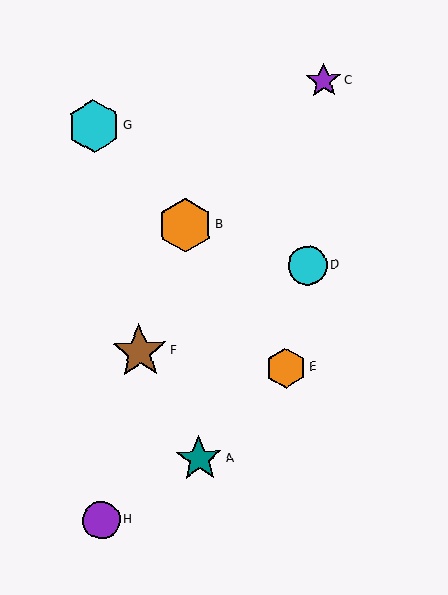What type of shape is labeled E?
Shape E is an orange hexagon.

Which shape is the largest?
The brown star (labeled F) is the largest.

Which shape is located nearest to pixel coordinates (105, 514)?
The purple circle (labeled H) at (102, 520) is nearest to that location.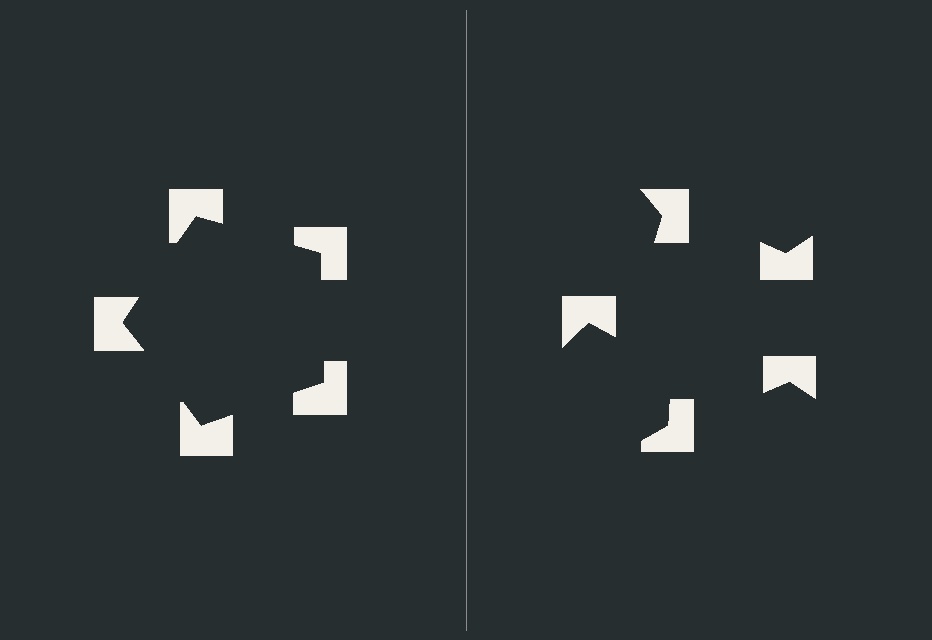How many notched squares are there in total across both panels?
10 — 5 on each side.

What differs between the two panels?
The notched squares are positioned identically on both sides; only the wedge orientations differ. On the left they align to a pentagon; on the right they are misaligned.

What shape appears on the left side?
An illusory pentagon.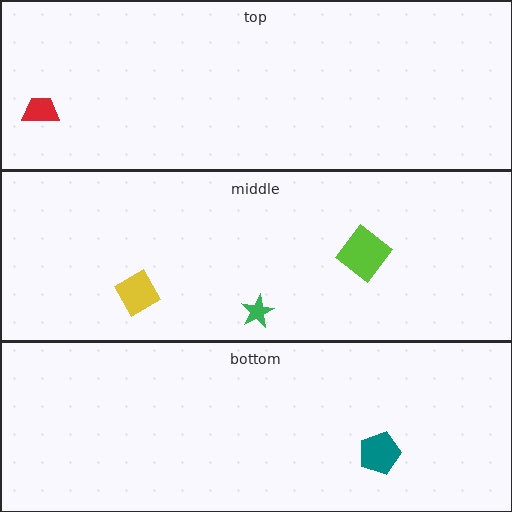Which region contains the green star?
The middle region.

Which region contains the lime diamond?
The middle region.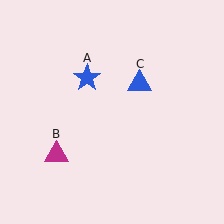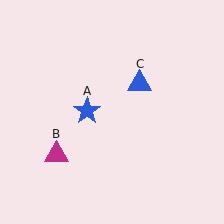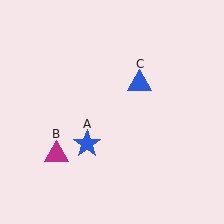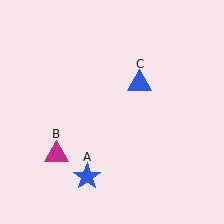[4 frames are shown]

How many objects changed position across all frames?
1 object changed position: blue star (object A).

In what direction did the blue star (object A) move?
The blue star (object A) moved down.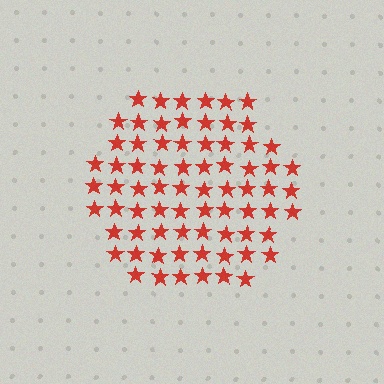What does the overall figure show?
The overall figure shows a hexagon.